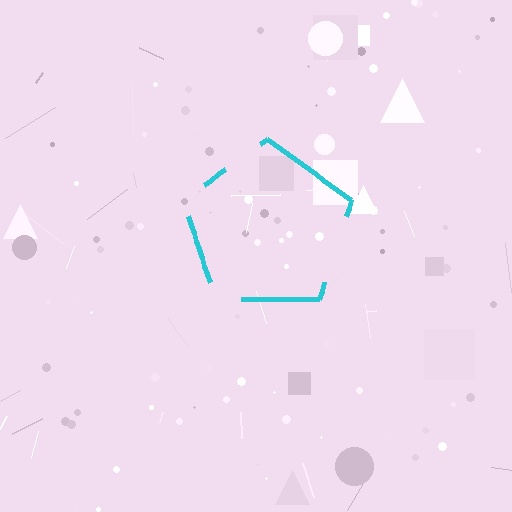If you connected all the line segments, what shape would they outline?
They would outline a pentagon.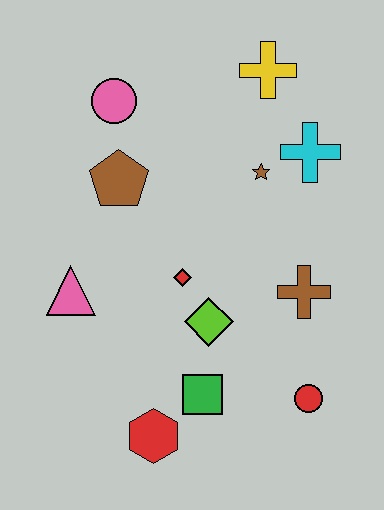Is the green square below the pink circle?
Yes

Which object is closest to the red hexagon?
The green square is closest to the red hexagon.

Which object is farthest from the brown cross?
The pink circle is farthest from the brown cross.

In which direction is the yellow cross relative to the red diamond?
The yellow cross is above the red diamond.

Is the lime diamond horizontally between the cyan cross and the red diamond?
Yes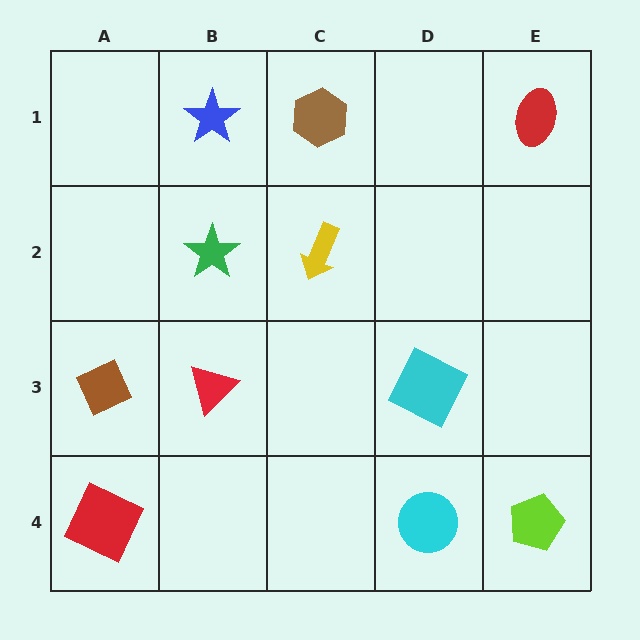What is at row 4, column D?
A cyan circle.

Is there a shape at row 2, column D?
No, that cell is empty.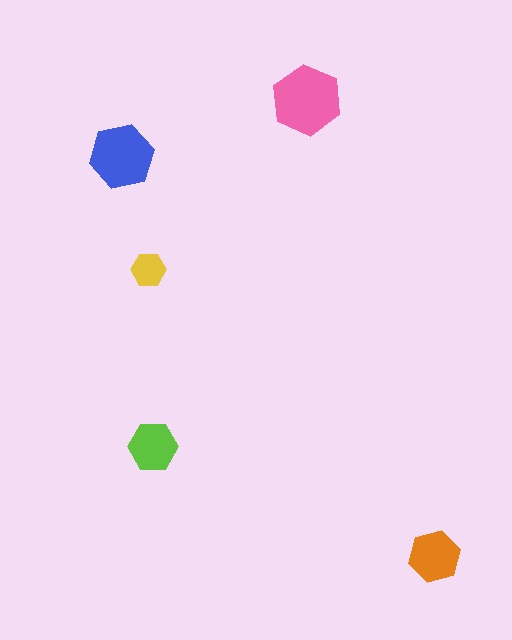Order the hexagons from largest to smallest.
the pink one, the blue one, the orange one, the lime one, the yellow one.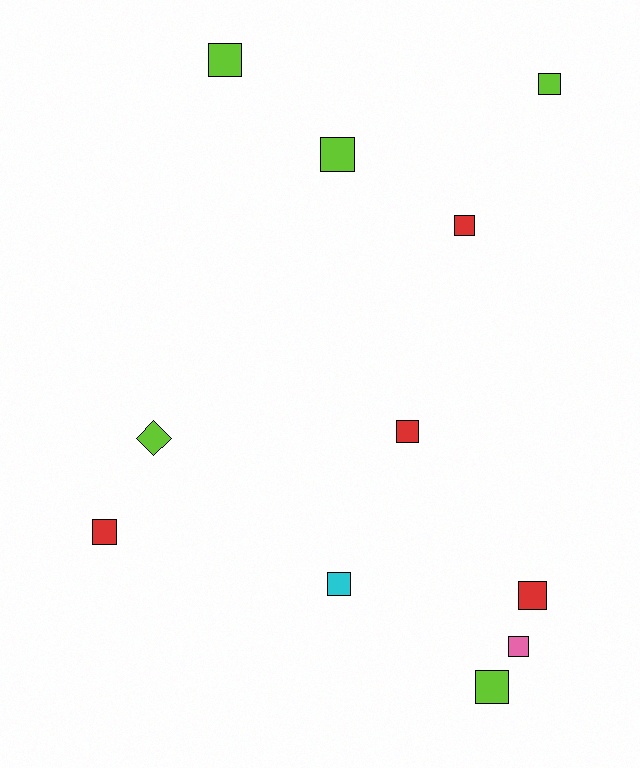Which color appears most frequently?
Lime, with 5 objects.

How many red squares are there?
There are 4 red squares.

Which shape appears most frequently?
Square, with 10 objects.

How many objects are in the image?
There are 11 objects.